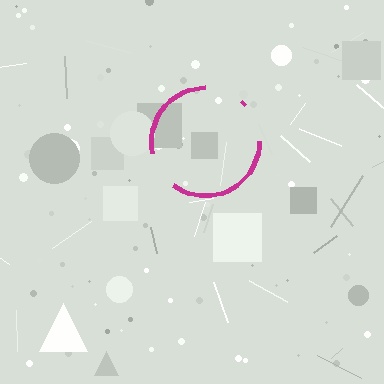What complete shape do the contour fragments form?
The contour fragments form a circle.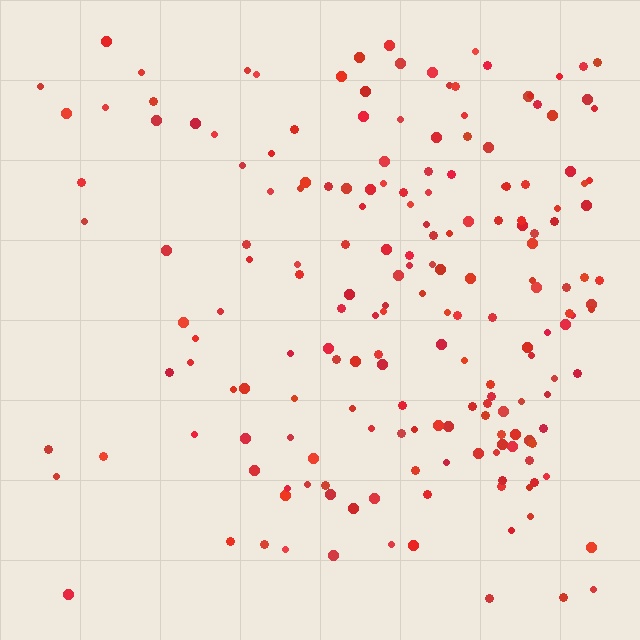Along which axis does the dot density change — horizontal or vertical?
Horizontal.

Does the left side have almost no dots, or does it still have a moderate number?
Still a moderate number, just noticeably fewer than the right.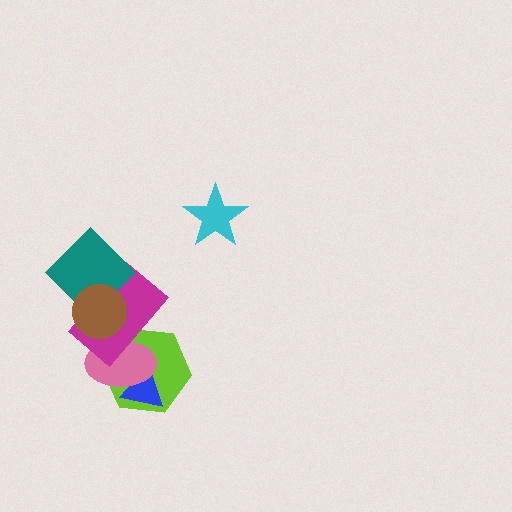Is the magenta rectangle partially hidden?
Yes, it is partially covered by another shape.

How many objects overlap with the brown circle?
3 objects overlap with the brown circle.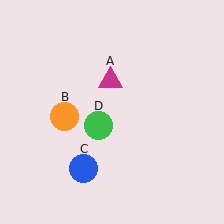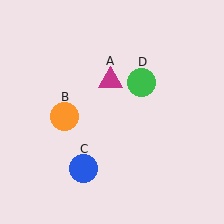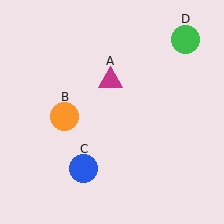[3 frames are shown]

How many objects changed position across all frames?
1 object changed position: green circle (object D).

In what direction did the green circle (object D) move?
The green circle (object D) moved up and to the right.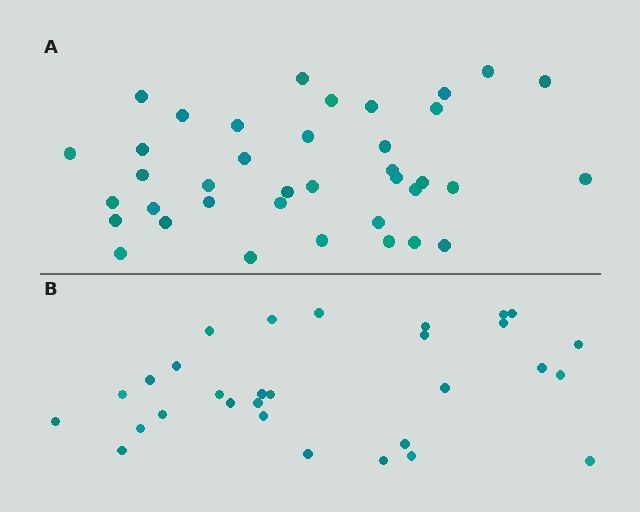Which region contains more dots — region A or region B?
Region A (the top region) has more dots.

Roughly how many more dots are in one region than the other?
Region A has roughly 8 or so more dots than region B.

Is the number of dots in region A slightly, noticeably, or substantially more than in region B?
Region A has noticeably more, but not dramatically so. The ratio is roughly 1.3 to 1.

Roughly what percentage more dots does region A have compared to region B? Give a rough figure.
About 25% more.